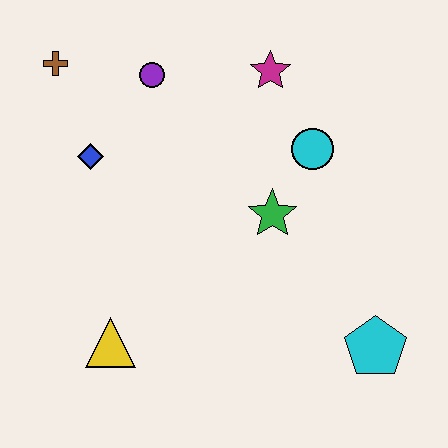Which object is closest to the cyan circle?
The green star is closest to the cyan circle.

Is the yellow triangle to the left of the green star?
Yes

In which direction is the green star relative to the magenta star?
The green star is below the magenta star.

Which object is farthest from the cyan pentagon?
The brown cross is farthest from the cyan pentagon.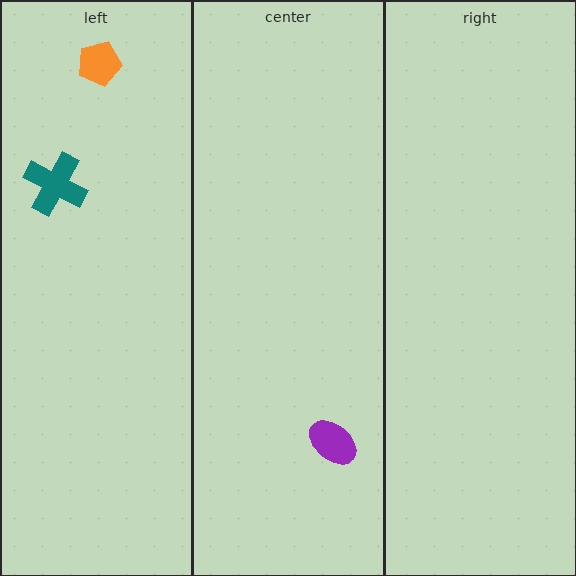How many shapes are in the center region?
1.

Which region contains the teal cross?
The left region.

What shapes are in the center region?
The purple ellipse.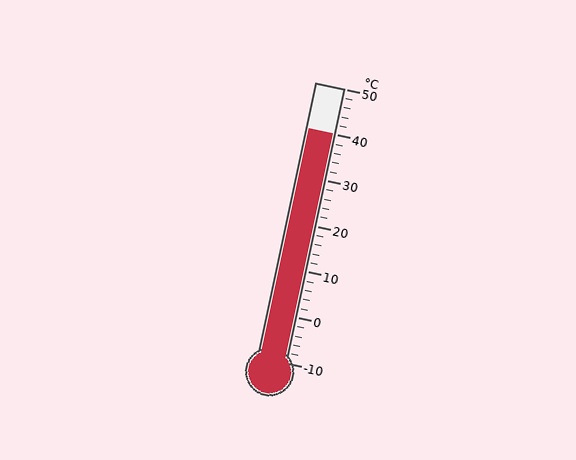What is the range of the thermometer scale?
The thermometer scale ranges from -10°C to 50°C.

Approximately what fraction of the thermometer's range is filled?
The thermometer is filled to approximately 85% of its range.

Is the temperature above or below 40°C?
The temperature is at 40°C.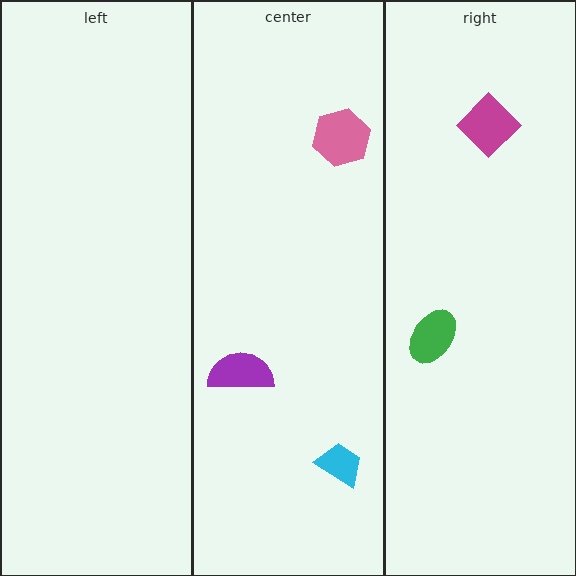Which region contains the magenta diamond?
The right region.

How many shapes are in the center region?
3.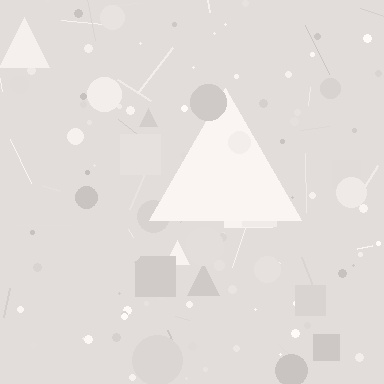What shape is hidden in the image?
A triangle is hidden in the image.